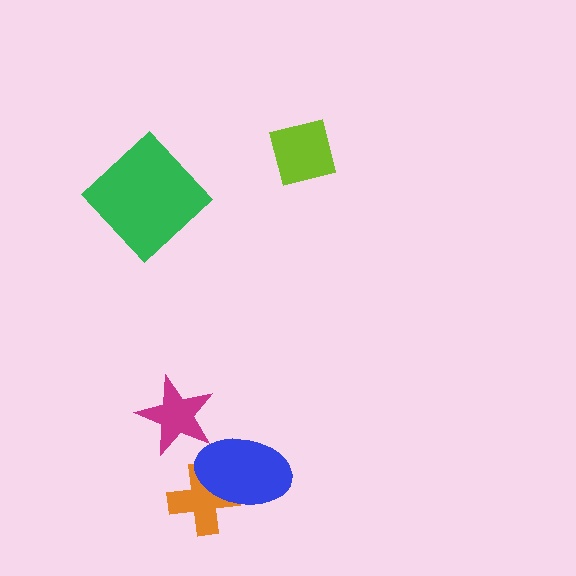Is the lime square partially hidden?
No, no other shape covers it.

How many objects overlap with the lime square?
0 objects overlap with the lime square.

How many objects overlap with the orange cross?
1 object overlaps with the orange cross.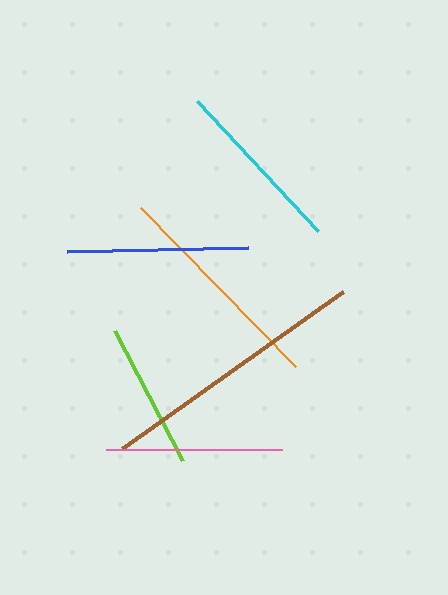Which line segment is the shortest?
The lime line is the shortest at approximately 147 pixels.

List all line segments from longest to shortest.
From longest to shortest: brown, orange, blue, cyan, pink, lime.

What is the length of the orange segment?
The orange segment is approximately 222 pixels long.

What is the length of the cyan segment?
The cyan segment is approximately 178 pixels long.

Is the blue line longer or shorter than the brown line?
The brown line is longer than the blue line.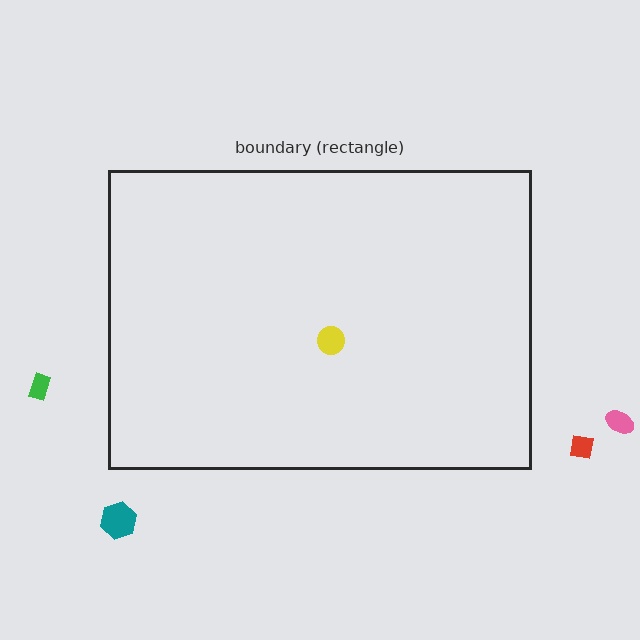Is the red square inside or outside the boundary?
Outside.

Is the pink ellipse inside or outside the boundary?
Outside.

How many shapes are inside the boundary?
1 inside, 4 outside.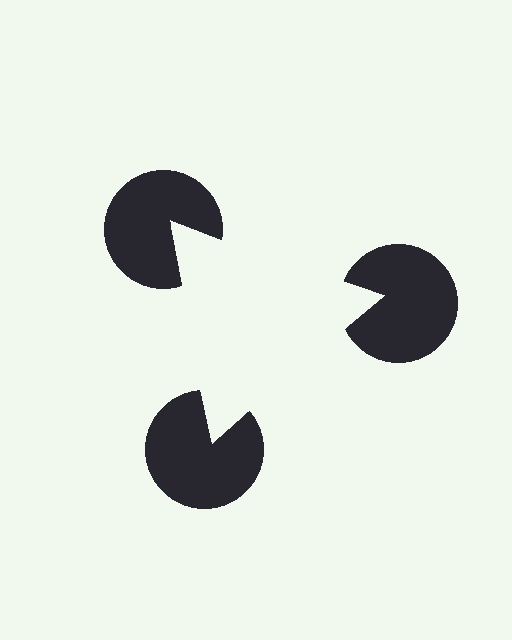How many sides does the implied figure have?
3 sides.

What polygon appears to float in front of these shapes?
An illusory triangle — its edges are inferred from the aligned wedge cuts in the pac-man discs, not physically drawn.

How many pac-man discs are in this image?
There are 3 — one at each vertex of the illusory triangle.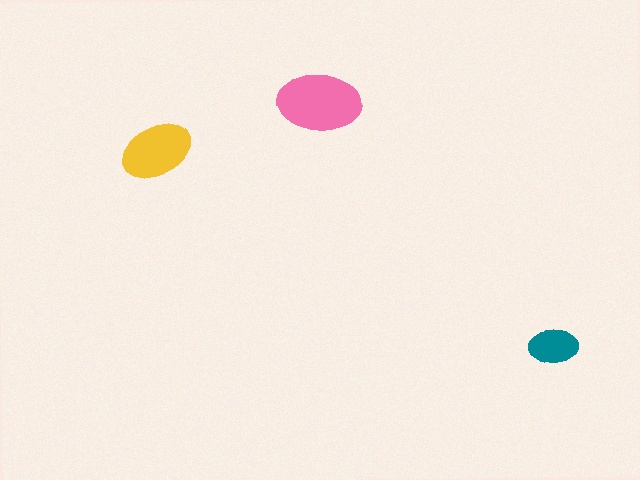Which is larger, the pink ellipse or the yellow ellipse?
The pink one.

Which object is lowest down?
The teal ellipse is bottommost.